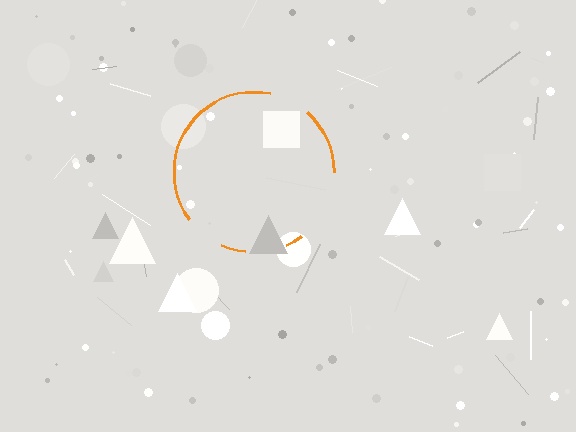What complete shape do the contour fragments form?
The contour fragments form a circle.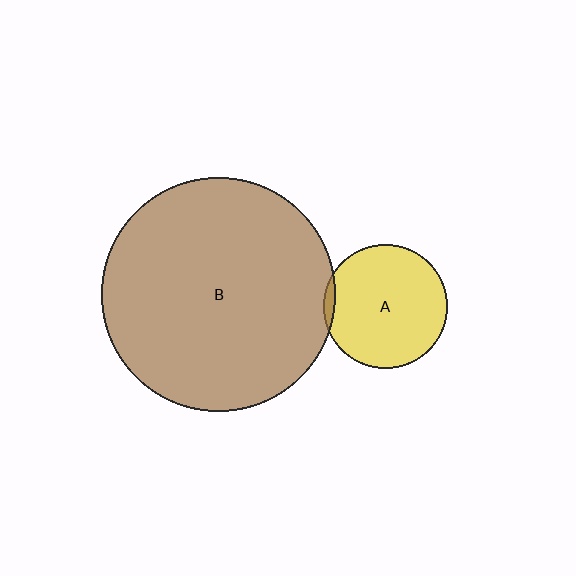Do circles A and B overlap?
Yes.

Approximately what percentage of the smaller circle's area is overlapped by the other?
Approximately 5%.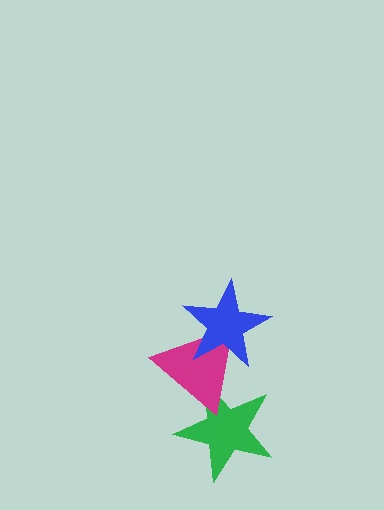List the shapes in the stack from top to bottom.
From top to bottom: the blue star, the magenta triangle, the green star.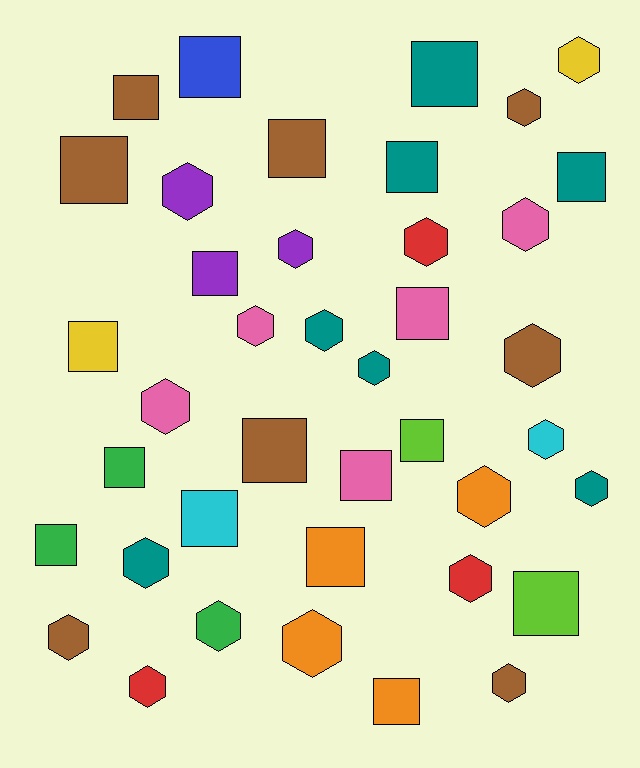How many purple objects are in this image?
There are 3 purple objects.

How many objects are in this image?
There are 40 objects.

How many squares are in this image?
There are 19 squares.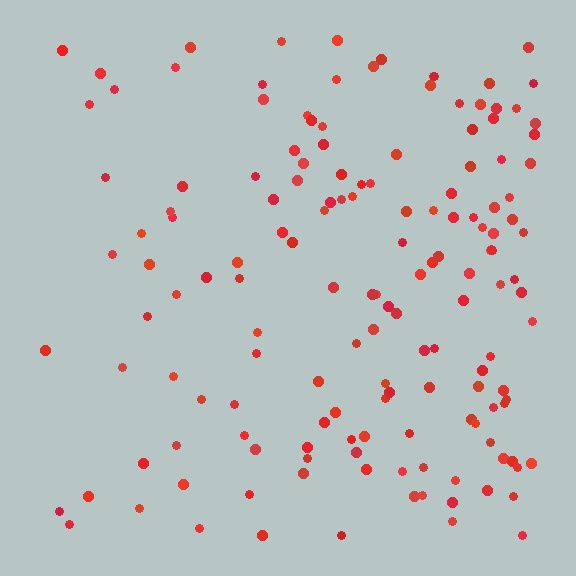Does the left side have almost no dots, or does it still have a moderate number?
Still a moderate number, just noticeably fewer than the right.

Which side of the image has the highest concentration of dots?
The right.